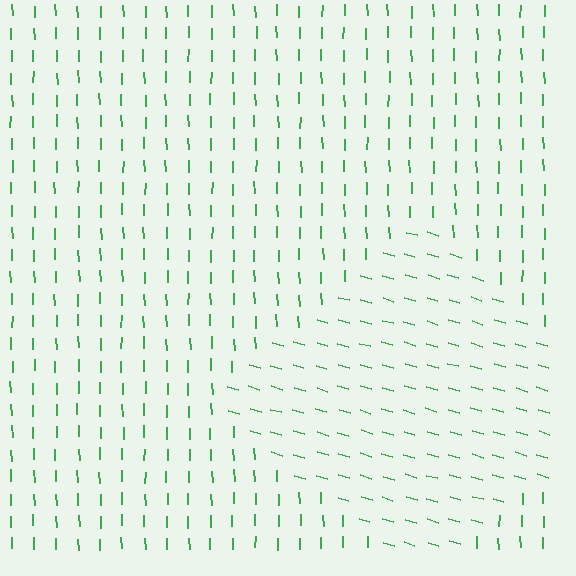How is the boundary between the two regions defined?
The boundary is defined purely by a change in line orientation (approximately 73 degrees difference). All lines are the same color and thickness.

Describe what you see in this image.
The image is filled with small green line segments. A diamond region in the image has lines oriented differently from the surrounding lines, creating a visible texture boundary.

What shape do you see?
I see a diamond.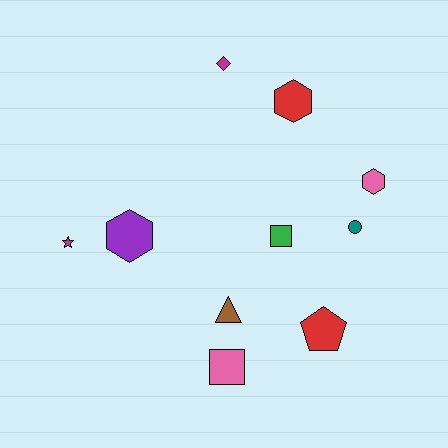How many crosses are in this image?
There are no crosses.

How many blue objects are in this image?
There are no blue objects.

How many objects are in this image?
There are 10 objects.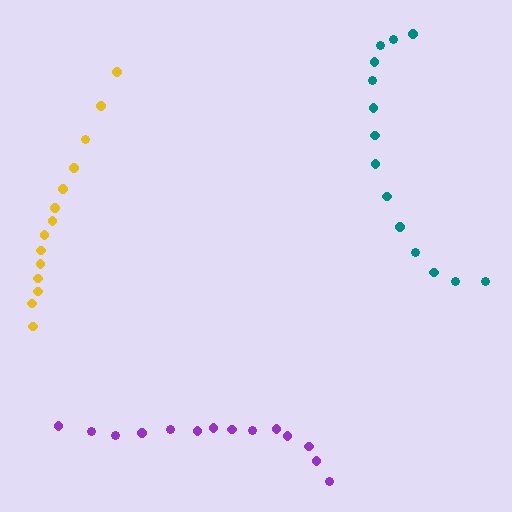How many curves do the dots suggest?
There are 3 distinct paths.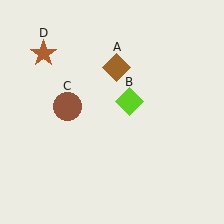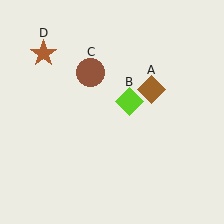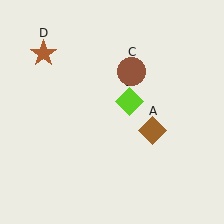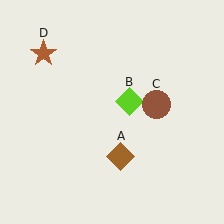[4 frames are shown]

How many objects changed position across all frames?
2 objects changed position: brown diamond (object A), brown circle (object C).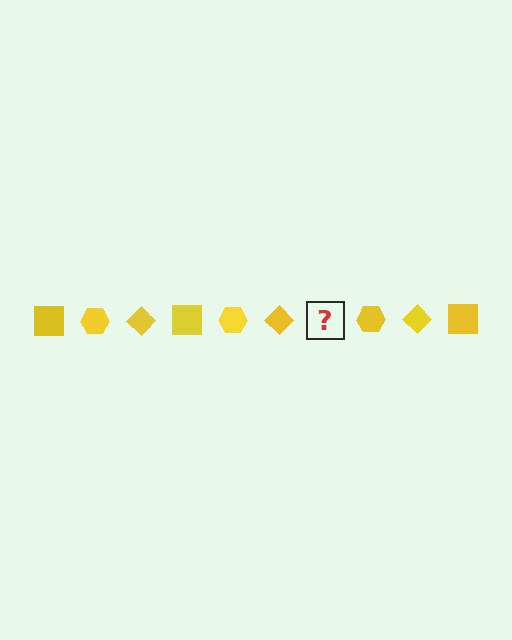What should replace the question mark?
The question mark should be replaced with a yellow square.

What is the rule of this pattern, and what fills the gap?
The rule is that the pattern cycles through square, hexagon, diamond shapes in yellow. The gap should be filled with a yellow square.